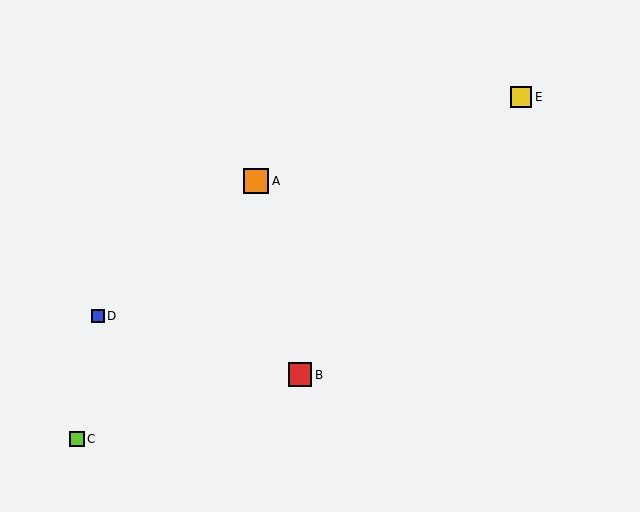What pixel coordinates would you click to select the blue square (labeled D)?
Click at (98, 316) to select the blue square D.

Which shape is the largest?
The orange square (labeled A) is the largest.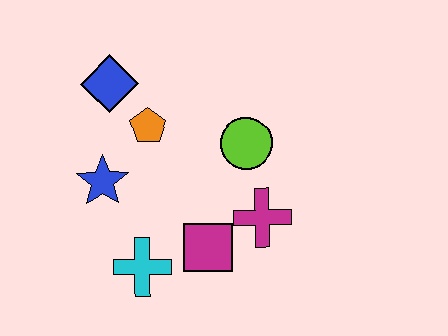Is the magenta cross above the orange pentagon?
No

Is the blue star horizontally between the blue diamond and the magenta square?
No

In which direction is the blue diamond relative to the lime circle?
The blue diamond is to the left of the lime circle.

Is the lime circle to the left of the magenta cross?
Yes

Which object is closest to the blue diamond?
The orange pentagon is closest to the blue diamond.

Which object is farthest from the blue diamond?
The magenta cross is farthest from the blue diamond.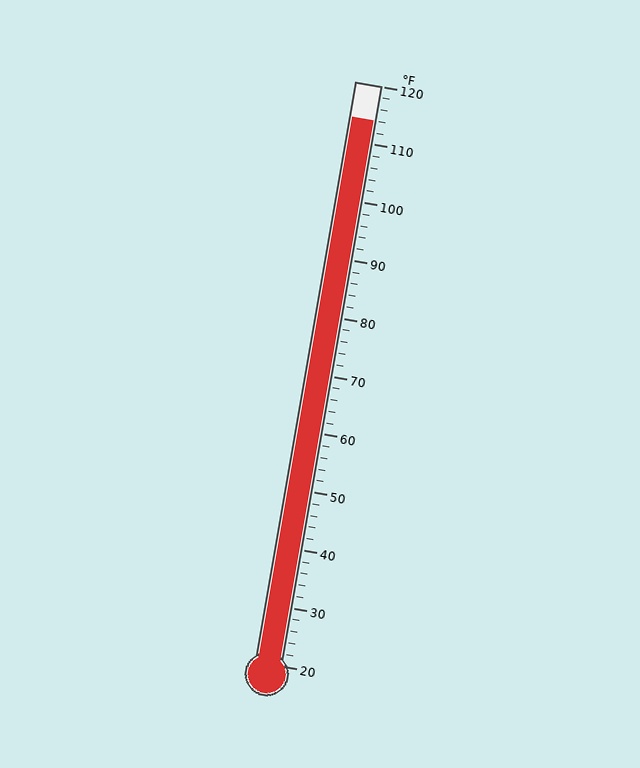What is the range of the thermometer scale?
The thermometer scale ranges from 20°F to 120°F.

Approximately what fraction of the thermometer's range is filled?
The thermometer is filled to approximately 95% of its range.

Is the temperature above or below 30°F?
The temperature is above 30°F.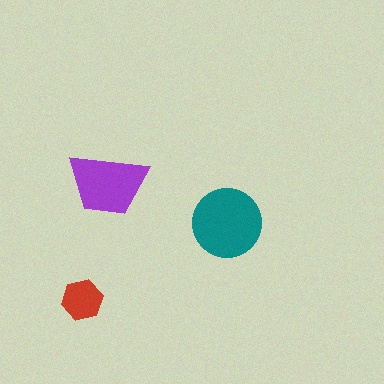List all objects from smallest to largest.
The red hexagon, the purple trapezoid, the teal circle.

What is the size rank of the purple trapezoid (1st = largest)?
2nd.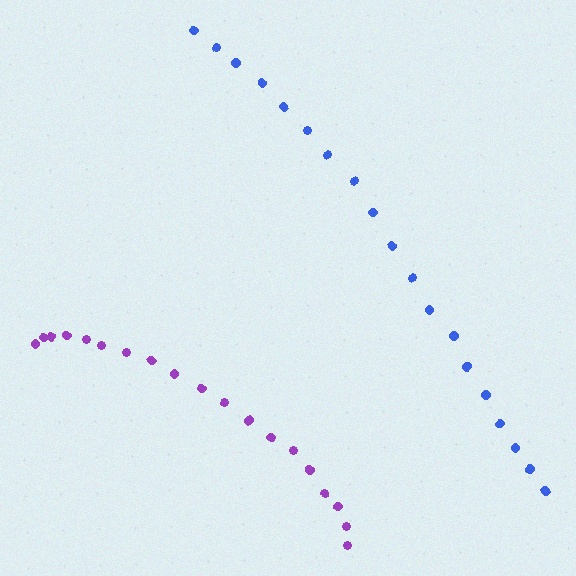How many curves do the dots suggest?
There are 2 distinct paths.